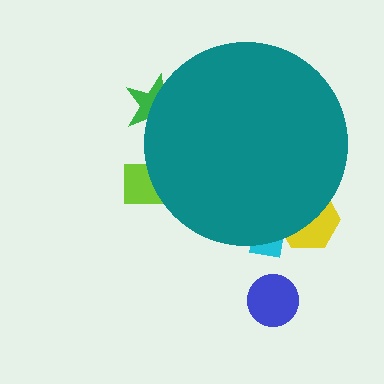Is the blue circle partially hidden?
No, the blue circle is fully visible.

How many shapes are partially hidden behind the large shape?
4 shapes are partially hidden.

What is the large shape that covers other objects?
A teal circle.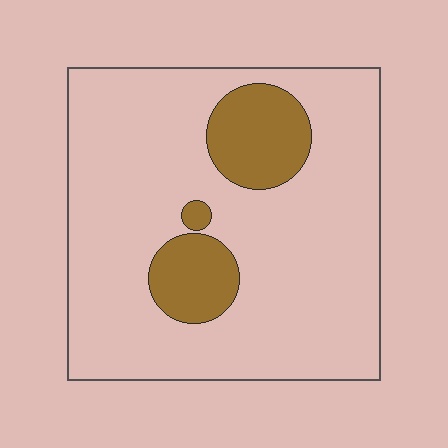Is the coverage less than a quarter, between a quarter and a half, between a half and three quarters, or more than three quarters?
Less than a quarter.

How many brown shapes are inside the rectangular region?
3.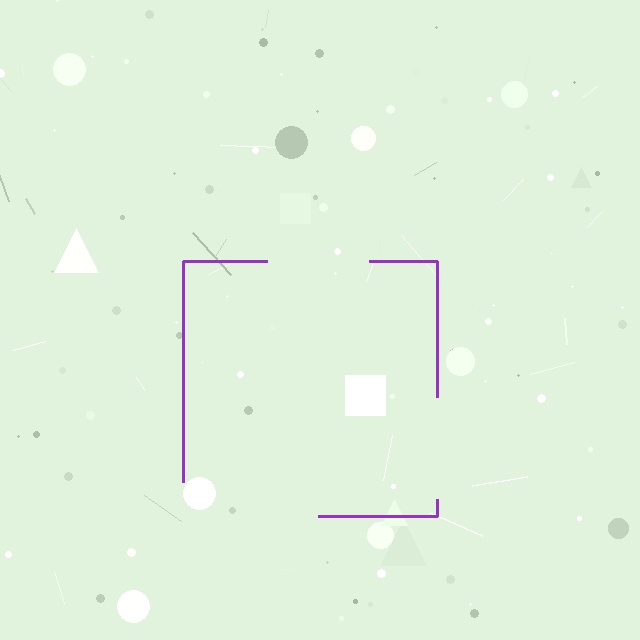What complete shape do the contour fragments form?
The contour fragments form a square.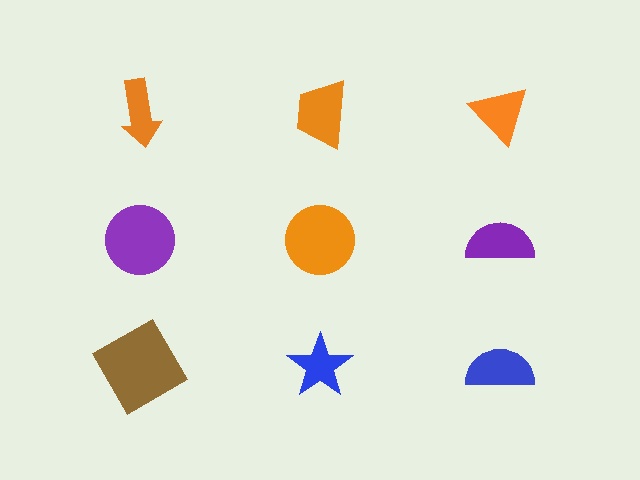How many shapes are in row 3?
3 shapes.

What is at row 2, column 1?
A purple circle.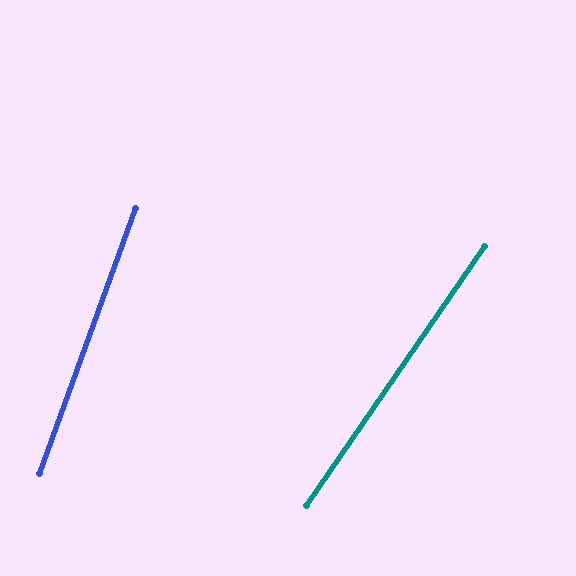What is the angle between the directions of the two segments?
Approximately 15 degrees.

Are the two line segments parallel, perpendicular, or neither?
Neither parallel nor perpendicular — they differ by about 15°.